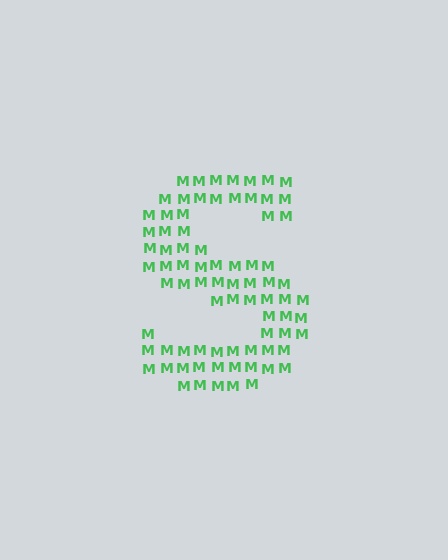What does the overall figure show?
The overall figure shows the letter S.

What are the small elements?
The small elements are letter M's.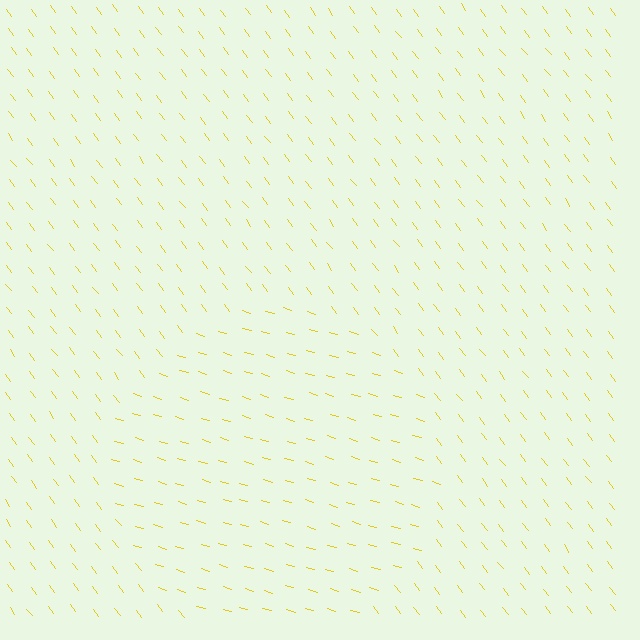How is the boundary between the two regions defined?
The boundary is defined purely by a change in line orientation (approximately 37 degrees difference). All lines are the same color and thickness.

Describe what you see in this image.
The image is filled with small yellow line segments. A circle region in the image has lines oriented differently from the surrounding lines, creating a visible texture boundary.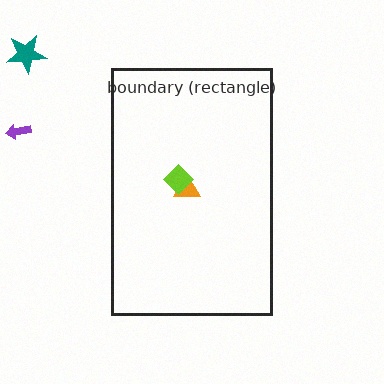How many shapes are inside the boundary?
2 inside, 2 outside.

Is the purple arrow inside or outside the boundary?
Outside.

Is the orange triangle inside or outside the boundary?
Inside.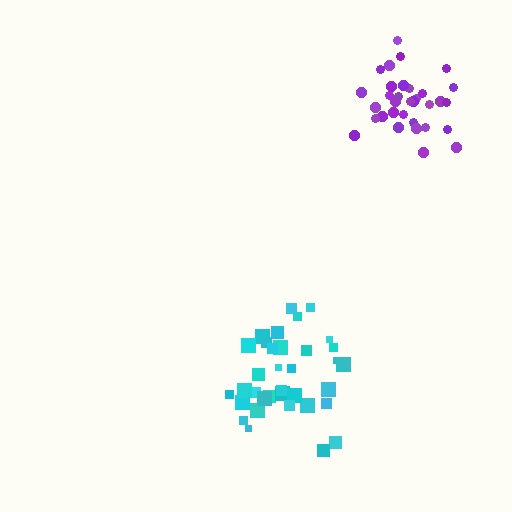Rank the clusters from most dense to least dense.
purple, cyan.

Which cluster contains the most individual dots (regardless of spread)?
Cyan (35).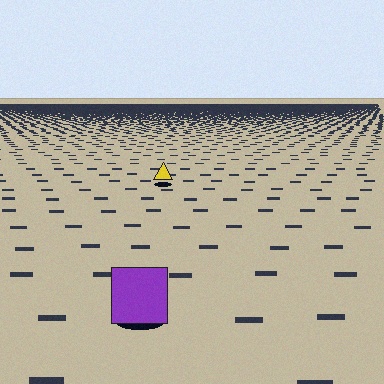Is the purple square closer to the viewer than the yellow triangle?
Yes. The purple square is closer — you can tell from the texture gradient: the ground texture is coarser near it.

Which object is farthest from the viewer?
The yellow triangle is farthest from the viewer. It appears smaller and the ground texture around it is denser.